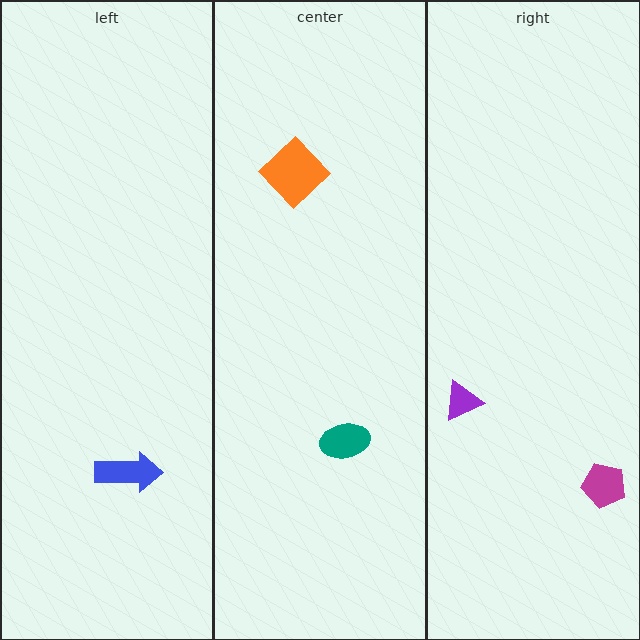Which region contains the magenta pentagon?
The right region.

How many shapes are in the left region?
1.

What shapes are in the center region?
The teal ellipse, the orange diamond.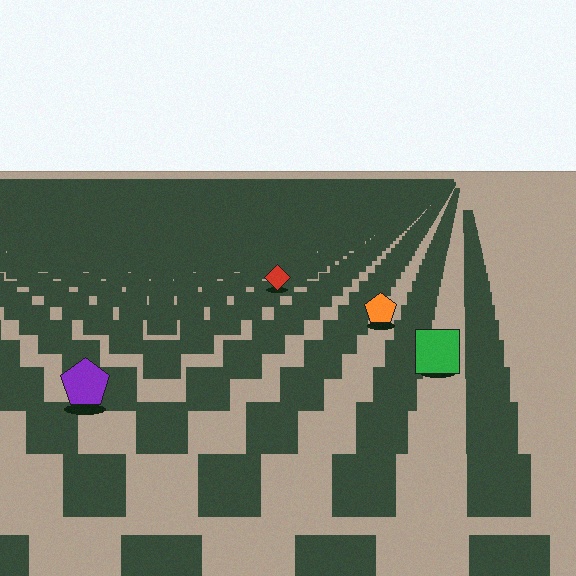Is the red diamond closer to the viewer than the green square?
No. The green square is closer — you can tell from the texture gradient: the ground texture is coarser near it.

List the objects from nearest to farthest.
From nearest to farthest: the purple pentagon, the green square, the orange pentagon, the red diamond.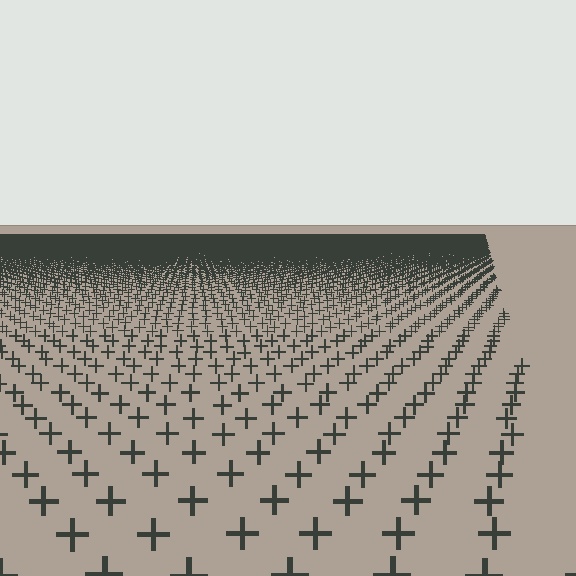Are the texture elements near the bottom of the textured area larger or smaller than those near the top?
Larger. Near the bottom, elements are closer to the viewer and appear at a bigger on-screen size.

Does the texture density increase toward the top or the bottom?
Density increases toward the top.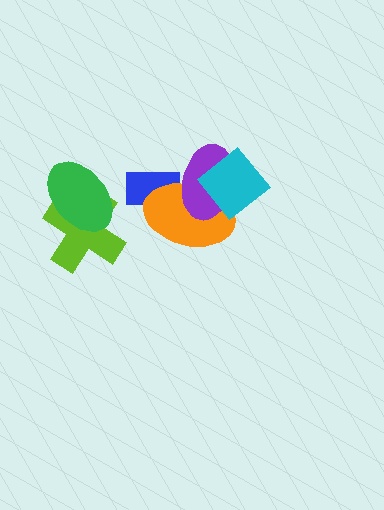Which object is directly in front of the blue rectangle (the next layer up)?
The orange ellipse is directly in front of the blue rectangle.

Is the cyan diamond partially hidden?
No, no other shape covers it.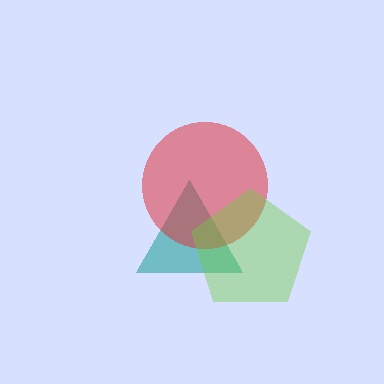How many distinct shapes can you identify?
There are 3 distinct shapes: a teal triangle, a red circle, a lime pentagon.